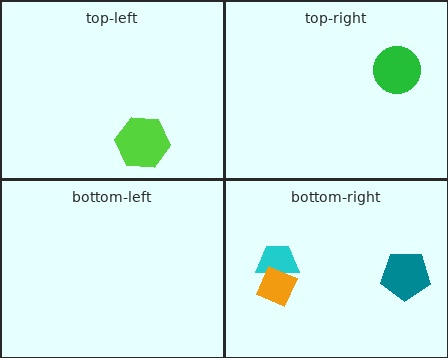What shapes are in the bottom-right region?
The teal pentagon, the cyan trapezoid, the orange diamond.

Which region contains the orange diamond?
The bottom-right region.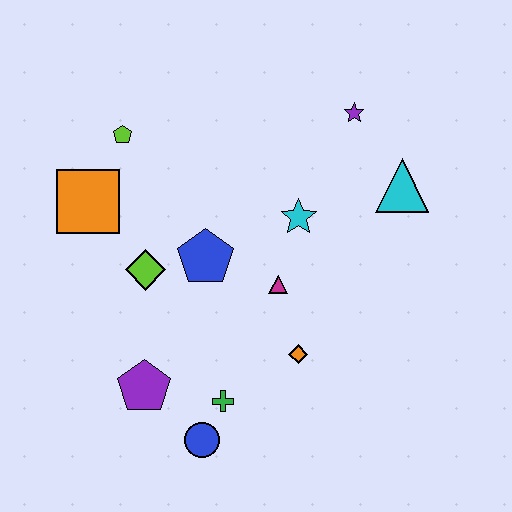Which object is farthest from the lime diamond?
The cyan triangle is farthest from the lime diamond.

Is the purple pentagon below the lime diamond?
Yes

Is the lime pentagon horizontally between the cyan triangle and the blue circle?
No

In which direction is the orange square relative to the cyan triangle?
The orange square is to the left of the cyan triangle.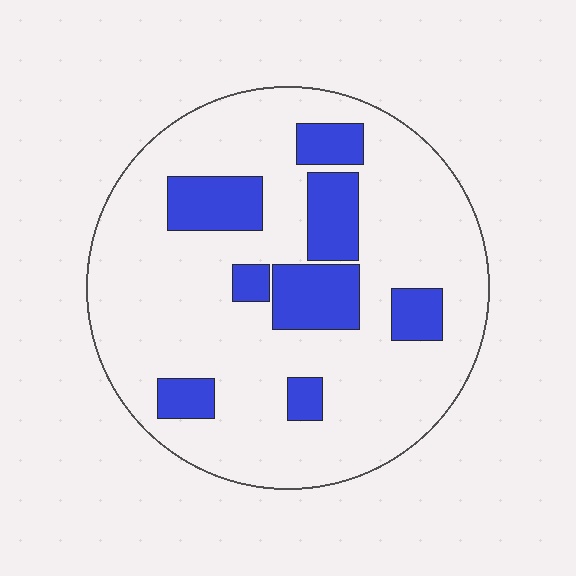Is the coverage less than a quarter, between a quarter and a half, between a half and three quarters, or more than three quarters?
Less than a quarter.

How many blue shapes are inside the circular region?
8.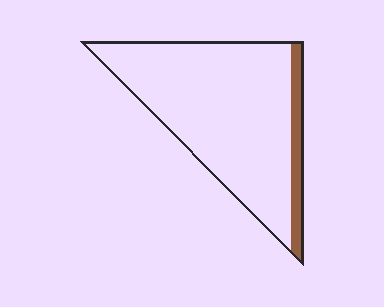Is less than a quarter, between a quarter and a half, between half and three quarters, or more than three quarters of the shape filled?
Less than a quarter.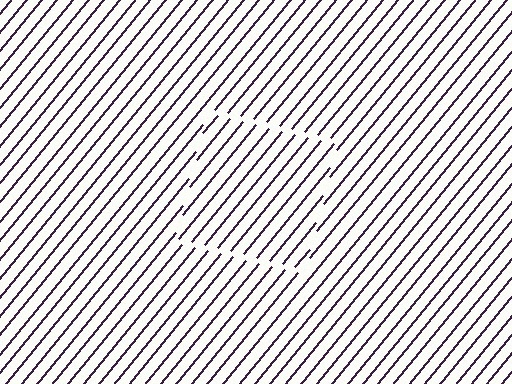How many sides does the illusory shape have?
4 sides — the line-ends trace a square.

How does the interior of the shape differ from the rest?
The interior of the shape contains the same grating, shifted by half a period — the contour is defined by the phase discontinuity where line-ends from the inner and outer gratings abut.